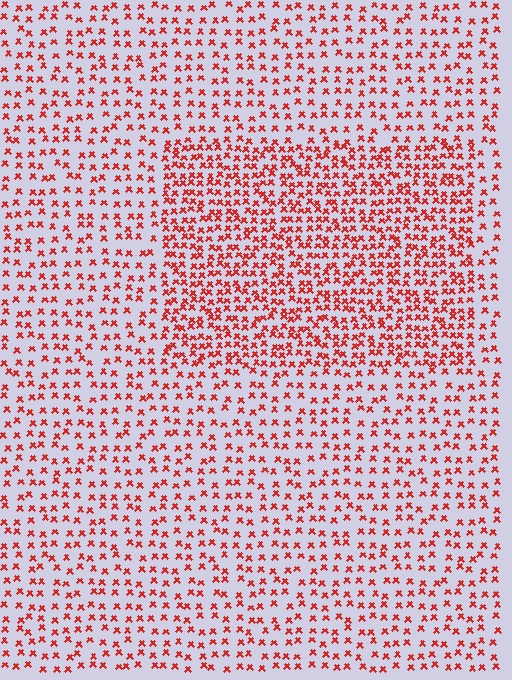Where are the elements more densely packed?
The elements are more densely packed inside the rectangle boundary.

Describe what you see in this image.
The image contains small red elements arranged at two different densities. A rectangle-shaped region is visible where the elements are more densely packed than the surrounding area.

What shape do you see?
I see a rectangle.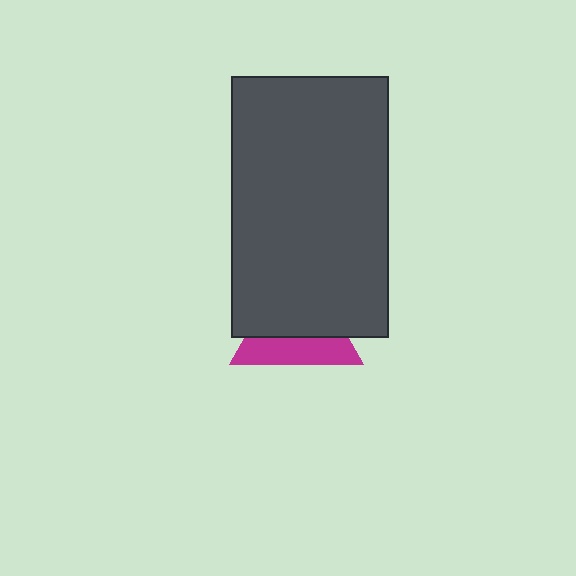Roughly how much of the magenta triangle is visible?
A small part of it is visible (roughly 42%).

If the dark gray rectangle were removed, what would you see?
You would see the complete magenta triangle.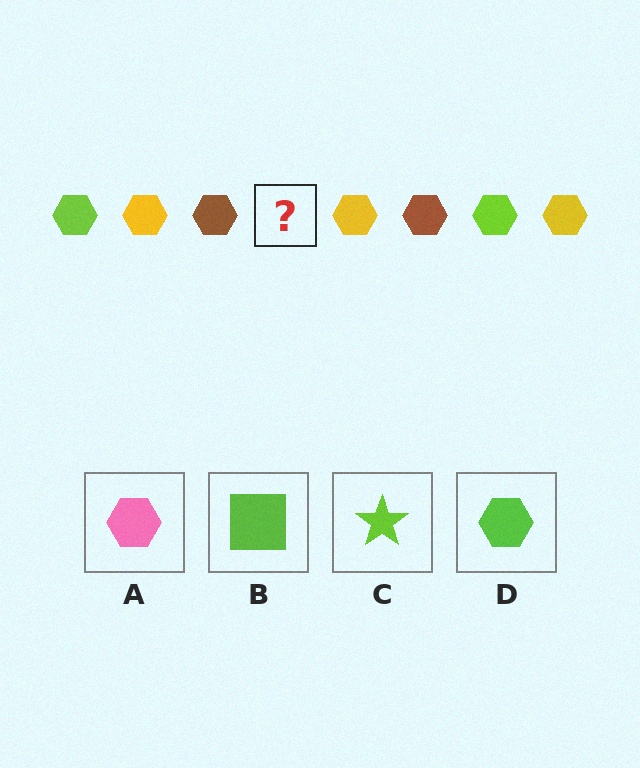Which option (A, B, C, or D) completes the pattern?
D.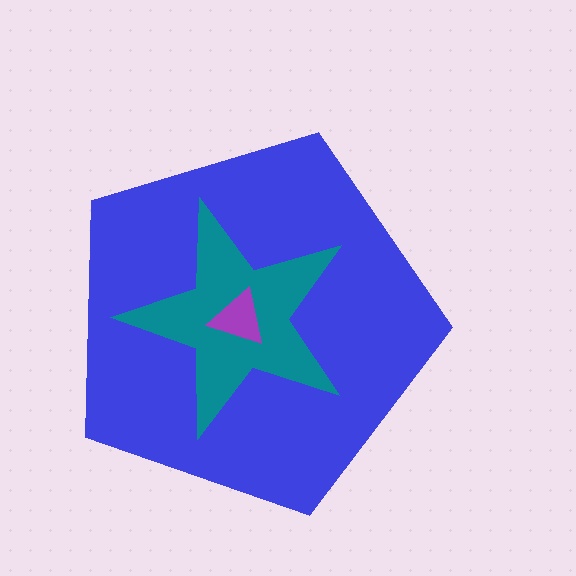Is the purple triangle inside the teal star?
Yes.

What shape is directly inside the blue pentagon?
The teal star.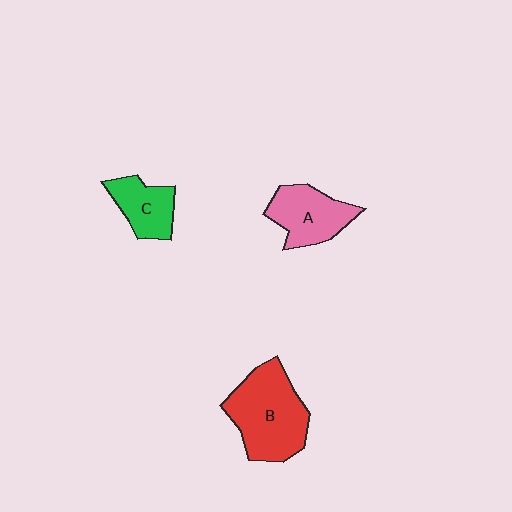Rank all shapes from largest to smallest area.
From largest to smallest: B (red), A (pink), C (green).